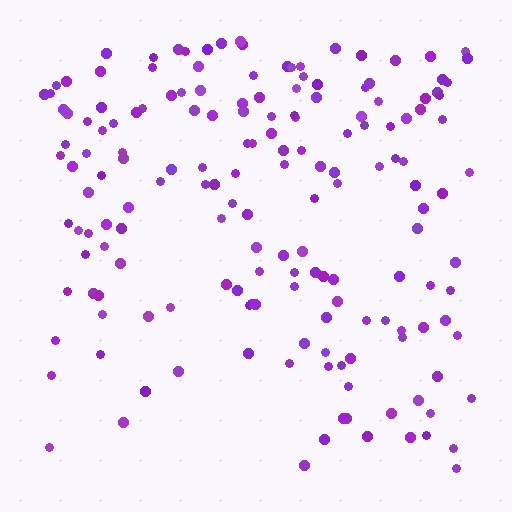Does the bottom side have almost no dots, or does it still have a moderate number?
Still a moderate number, just noticeably fewer than the top.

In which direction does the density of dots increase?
From bottom to top, with the top side densest.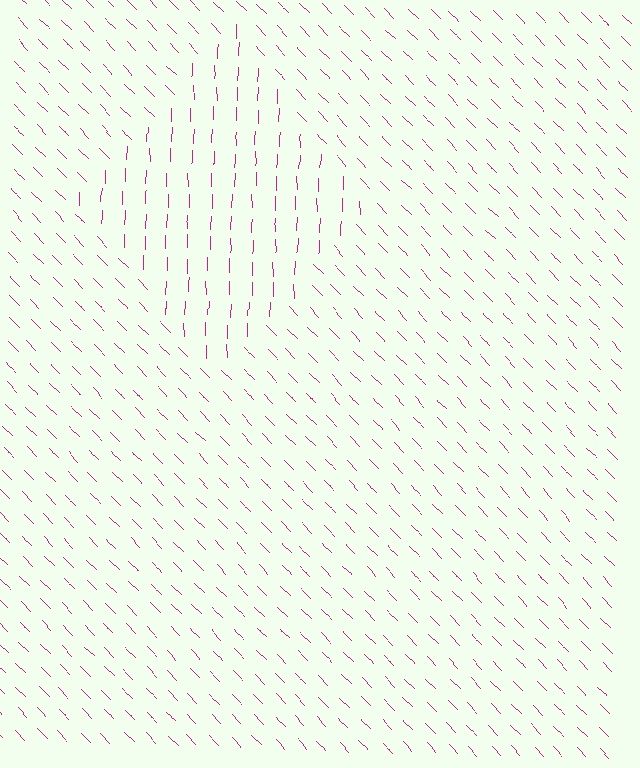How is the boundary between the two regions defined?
The boundary is defined purely by a change in line orientation (approximately 45 degrees difference). All lines are the same color and thickness.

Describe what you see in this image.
The image is filled with small magenta line segments. A diamond region in the image has lines oriented differently from the surrounding lines, creating a visible texture boundary.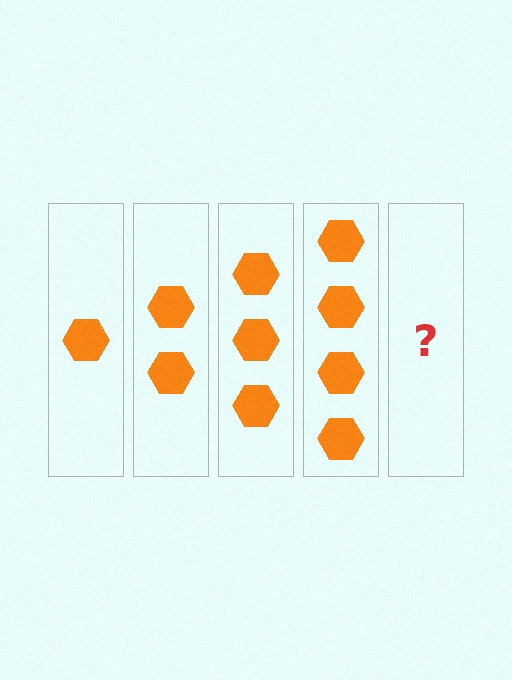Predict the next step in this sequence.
The next step is 5 hexagons.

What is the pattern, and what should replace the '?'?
The pattern is that each step adds one more hexagon. The '?' should be 5 hexagons.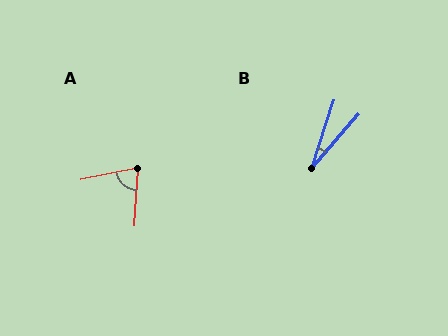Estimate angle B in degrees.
Approximately 22 degrees.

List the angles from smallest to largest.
B (22°), A (75°).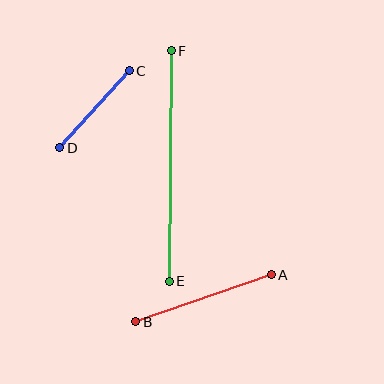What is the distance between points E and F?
The distance is approximately 230 pixels.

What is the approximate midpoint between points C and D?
The midpoint is at approximately (94, 109) pixels.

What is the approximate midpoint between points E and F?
The midpoint is at approximately (170, 166) pixels.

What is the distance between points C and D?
The distance is approximately 104 pixels.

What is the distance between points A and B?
The distance is approximately 143 pixels.